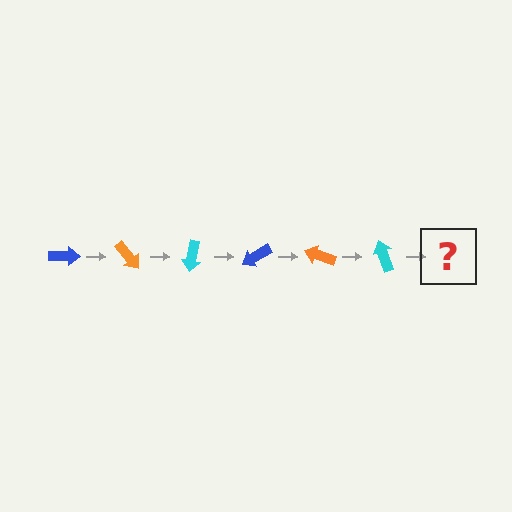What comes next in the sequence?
The next element should be a blue arrow, rotated 300 degrees from the start.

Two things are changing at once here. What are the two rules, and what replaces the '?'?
The two rules are that it rotates 50 degrees each step and the color cycles through blue, orange, and cyan. The '?' should be a blue arrow, rotated 300 degrees from the start.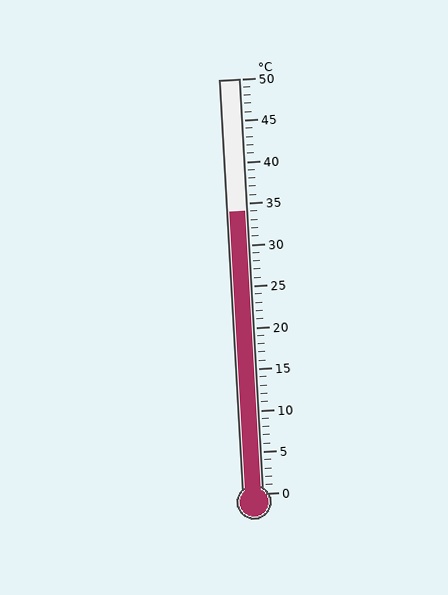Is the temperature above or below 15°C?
The temperature is above 15°C.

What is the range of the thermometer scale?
The thermometer scale ranges from 0°C to 50°C.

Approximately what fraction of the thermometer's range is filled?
The thermometer is filled to approximately 70% of its range.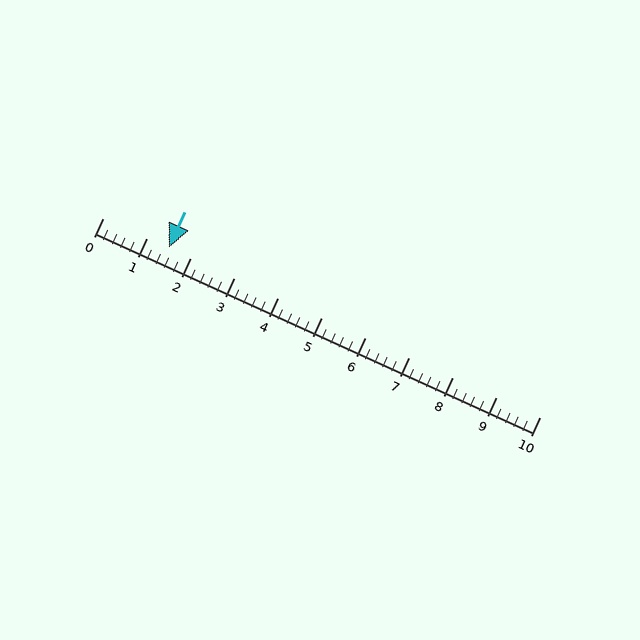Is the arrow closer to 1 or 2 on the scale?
The arrow is closer to 2.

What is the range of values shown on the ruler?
The ruler shows values from 0 to 10.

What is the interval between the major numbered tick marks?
The major tick marks are spaced 1 units apart.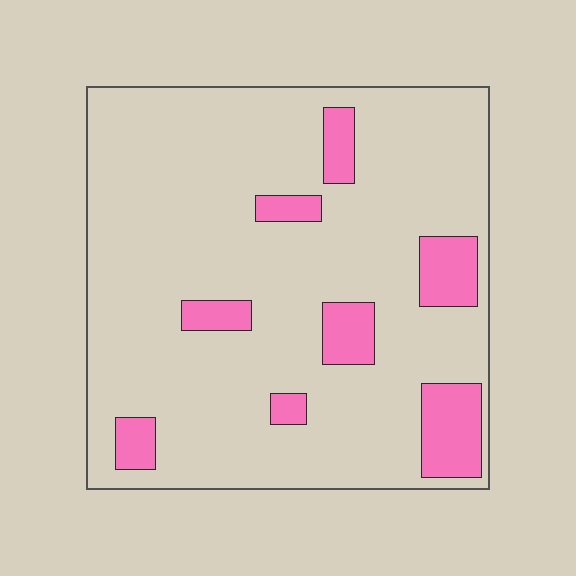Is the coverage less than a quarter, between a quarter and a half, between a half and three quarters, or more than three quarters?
Less than a quarter.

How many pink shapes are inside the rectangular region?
8.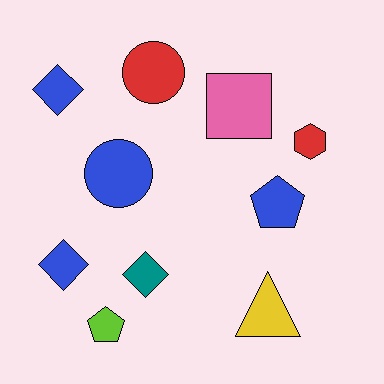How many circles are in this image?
There are 2 circles.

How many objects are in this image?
There are 10 objects.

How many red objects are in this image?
There are 2 red objects.